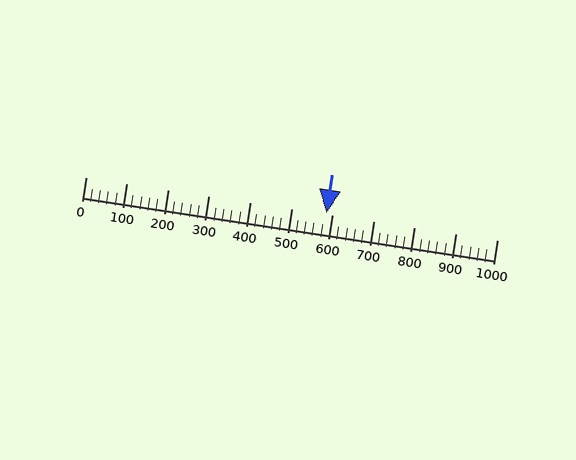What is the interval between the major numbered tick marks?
The major tick marks are spaced 100 units apart.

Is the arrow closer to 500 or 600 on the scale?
The arrow is closer to 600.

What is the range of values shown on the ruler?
The ruler shows values from 0 to 1000.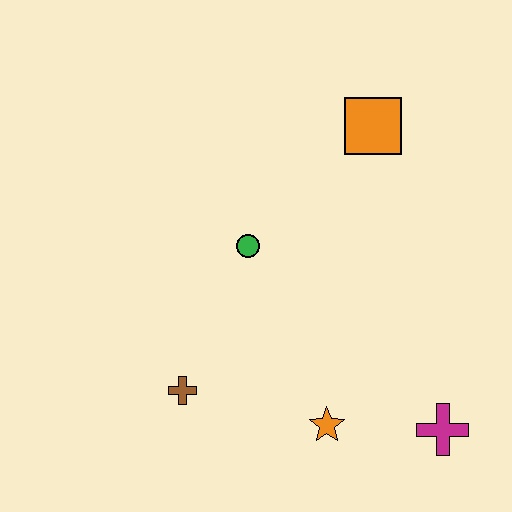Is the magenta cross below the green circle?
Yes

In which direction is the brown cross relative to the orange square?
The brown cross is below the orange square.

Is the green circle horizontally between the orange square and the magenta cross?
No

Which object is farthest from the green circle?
The magenta cross is farthest from the green circle.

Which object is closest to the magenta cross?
The orange star is closest to the magenta cross.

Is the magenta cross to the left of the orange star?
No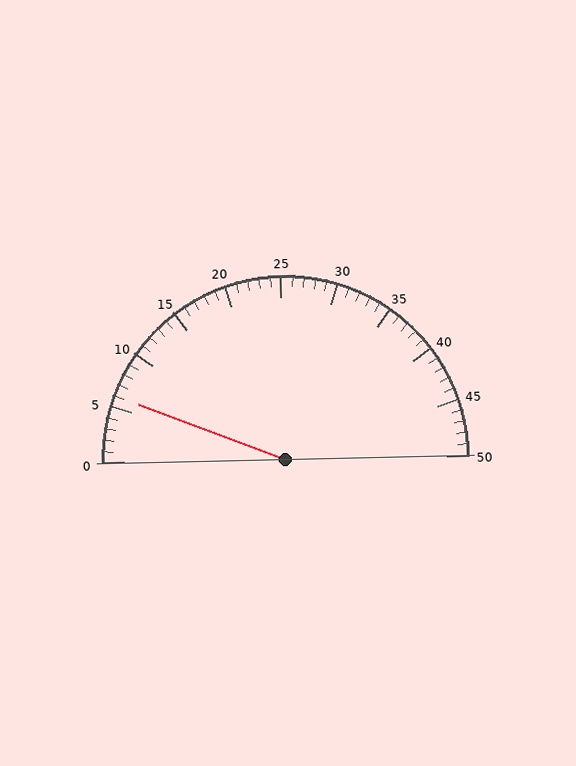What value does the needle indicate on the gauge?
The needle indicates approximately 6.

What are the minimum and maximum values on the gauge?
The gauge ranges from 0 to 50.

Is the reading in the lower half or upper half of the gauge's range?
The reading is in the lower half of the range (0 to 50).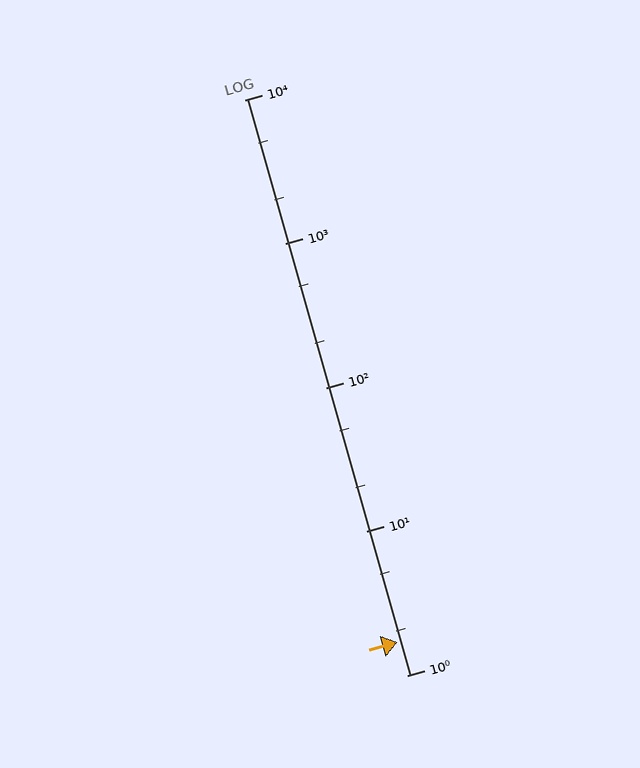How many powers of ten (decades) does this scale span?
The scale spans 4 decades, from 1 to 10000.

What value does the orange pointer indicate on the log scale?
The pointer indicates approximately 1.7.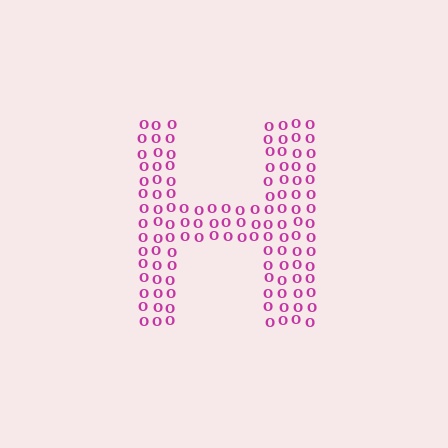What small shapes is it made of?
It is made of small letter O's.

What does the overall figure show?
The overall figure shows the letter H.